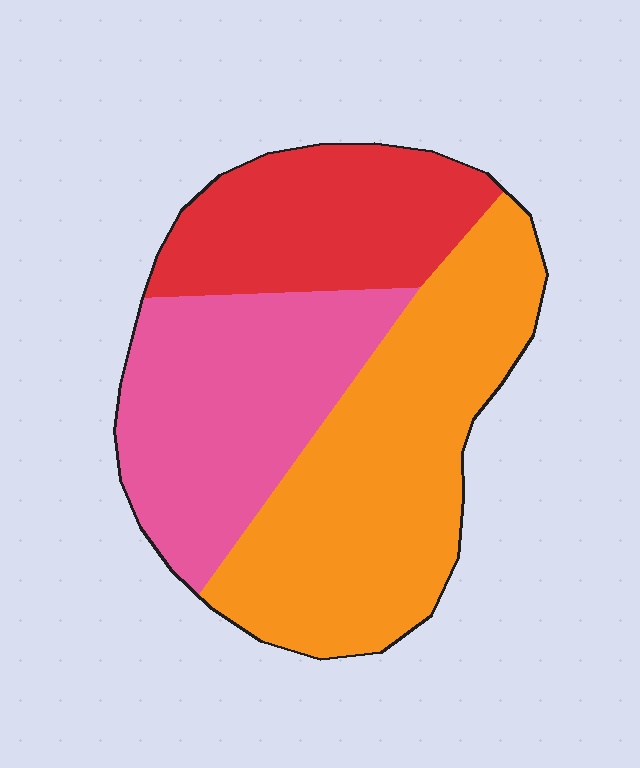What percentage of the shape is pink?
Pink takes up about one third (1/3) of the shape.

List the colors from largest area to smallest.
From largest to smallest: orange, pink, red.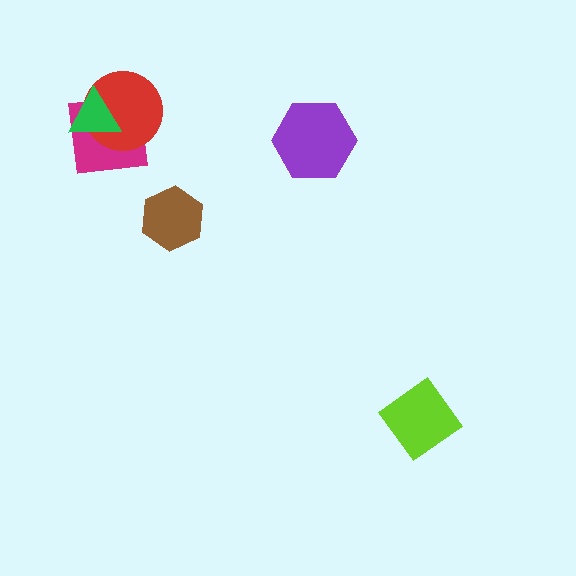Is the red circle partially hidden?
Yes, it is partially covered by another shape.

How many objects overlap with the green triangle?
2 objects overlap with the green triangle.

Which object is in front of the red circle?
The green triangle is in front of the red circle.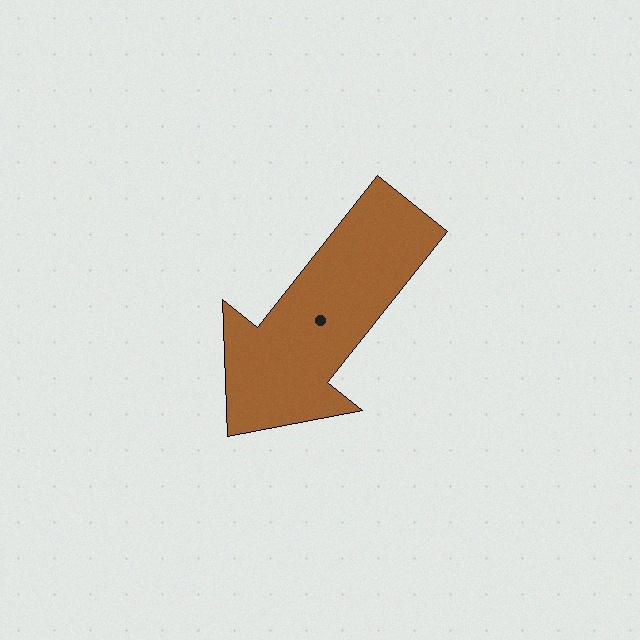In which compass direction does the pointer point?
Southwest.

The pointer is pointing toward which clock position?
Roughly 7 o'clock.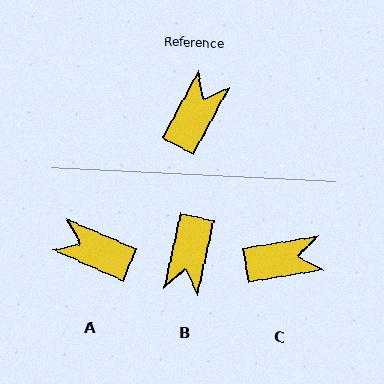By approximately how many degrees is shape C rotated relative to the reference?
Approximately 52 degrees clockwise.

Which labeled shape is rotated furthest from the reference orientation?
B, about 165 degrees away.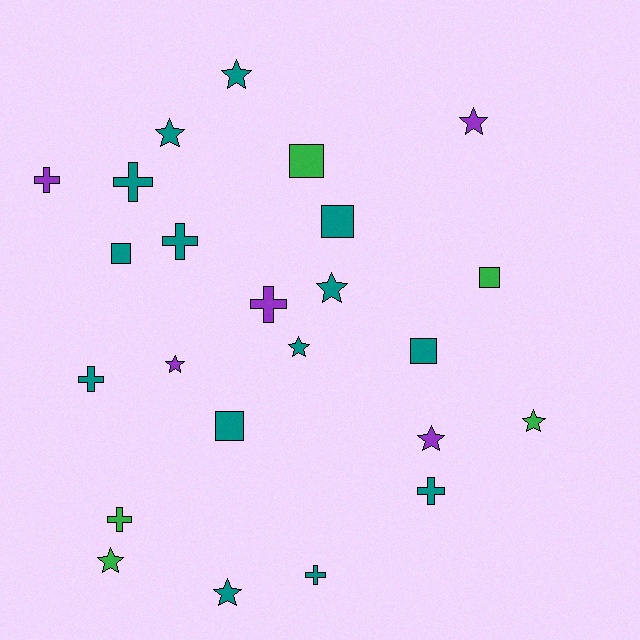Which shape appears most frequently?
Star, with 10 objects.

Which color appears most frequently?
Teal, with 14 objects.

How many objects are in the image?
There are 24 objects.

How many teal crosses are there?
There are 5 teal crosses.